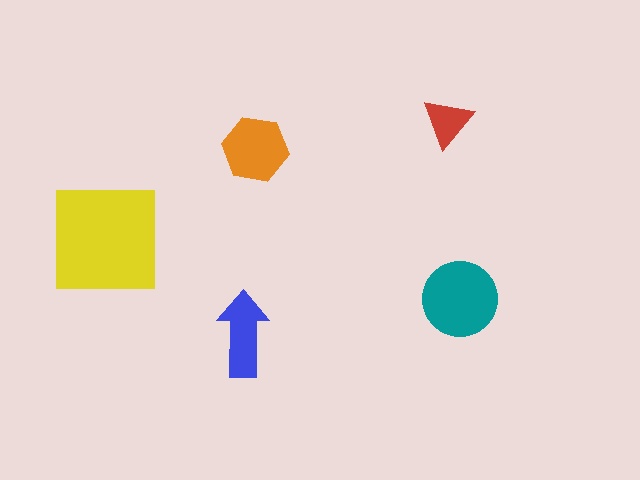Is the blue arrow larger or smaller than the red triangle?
Larger.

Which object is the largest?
The yellow square.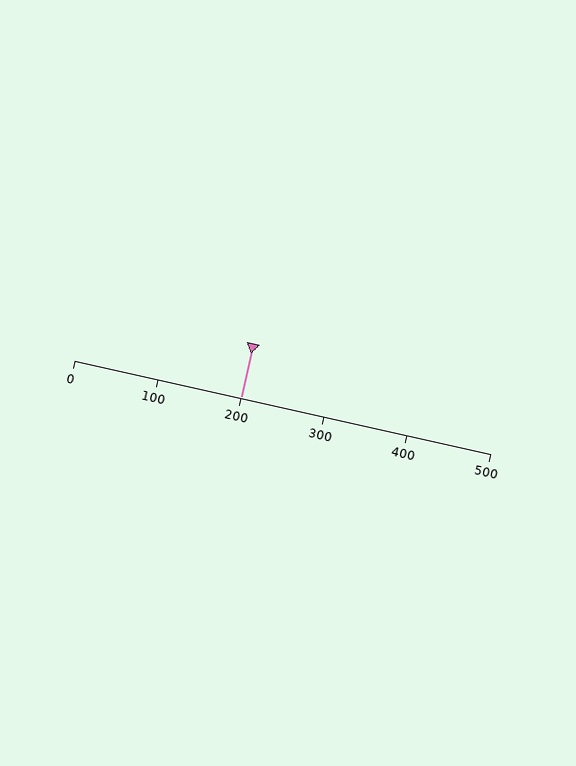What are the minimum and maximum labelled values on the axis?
The axis runs from 0 to 500.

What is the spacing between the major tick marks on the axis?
The major ticks are spaced 100 apart.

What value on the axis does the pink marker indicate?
The marker indicates approximately 200.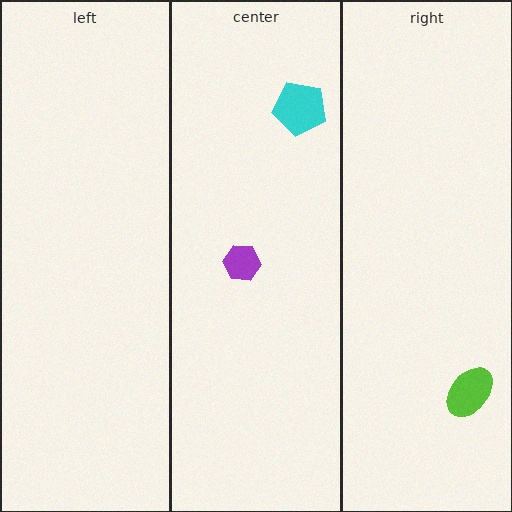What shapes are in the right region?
The lime ellipse.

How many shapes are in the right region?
1.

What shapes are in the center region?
The cyan pentagon, the purple hexagon.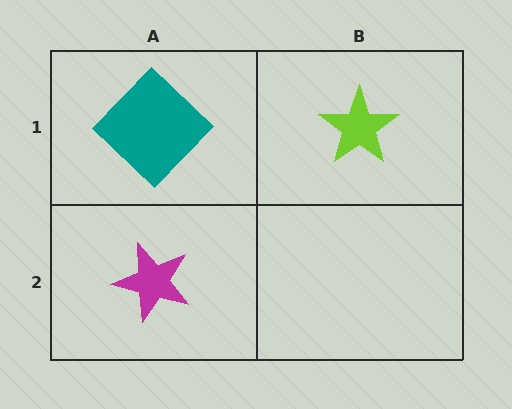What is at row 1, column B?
A lime star.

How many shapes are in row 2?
1 shape.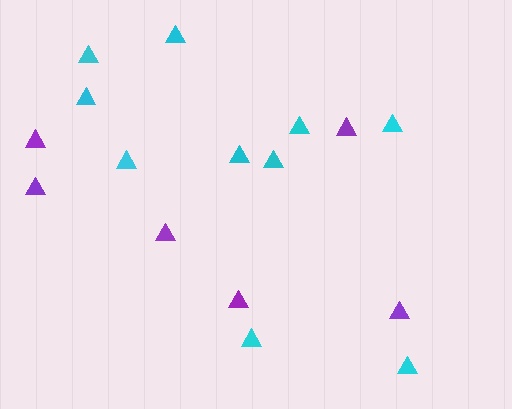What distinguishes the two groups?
There are 2 groups: one group of cyan triangles (10) and one group of purple triangles (6).